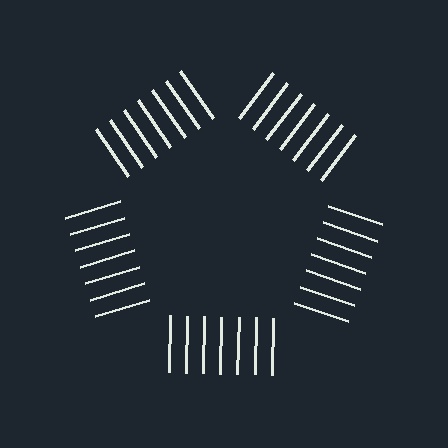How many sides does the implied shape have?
5 sides — the line-ends trace a pentagon.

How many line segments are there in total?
35 — 7 along each of the 5 edges.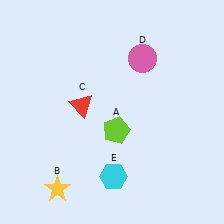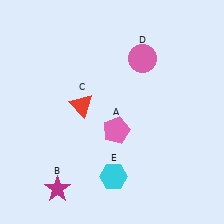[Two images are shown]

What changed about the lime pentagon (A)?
In Image 1, A is lime. In Image 2, it changed to pink.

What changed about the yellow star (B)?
In Image 1, B is yellow. In Image 2, it changed to magenta.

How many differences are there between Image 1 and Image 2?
There are 2 differences between the two images.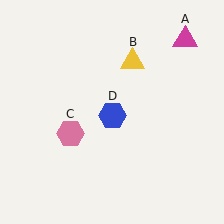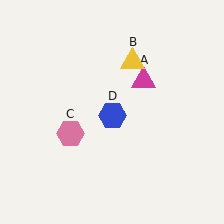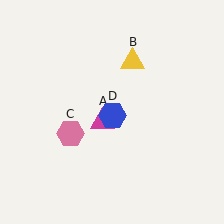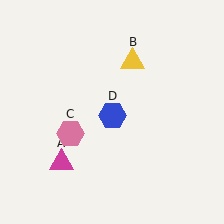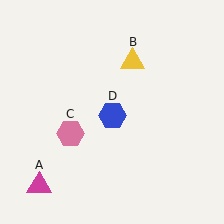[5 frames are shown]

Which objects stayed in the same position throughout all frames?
Yellow triangle (object B) and pink hexagon (object C) and blue hexagon (object D) remained stationary.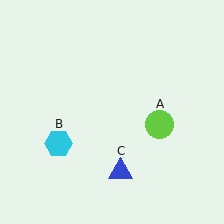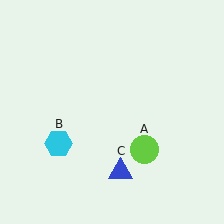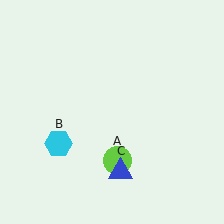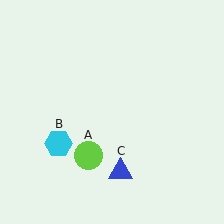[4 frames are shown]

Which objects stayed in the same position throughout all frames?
Cyan hexagon (object B) and blue triangle (object C) remained stationary.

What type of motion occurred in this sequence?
The lime circle (object A) rotated clockwise around the center of the scene.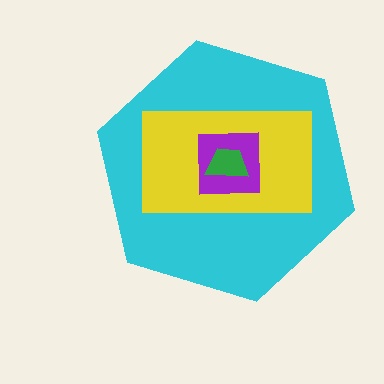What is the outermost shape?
The cyan hexagon.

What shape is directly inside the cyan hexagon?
The yellow rectangle.